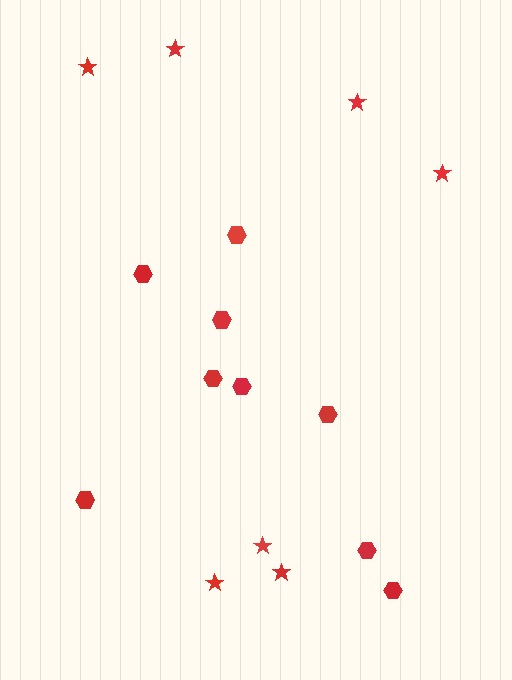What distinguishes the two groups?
There are 2 groups: one group of hexagons (9) and one group of stars (7).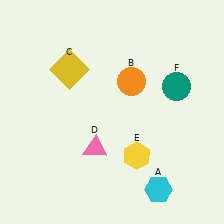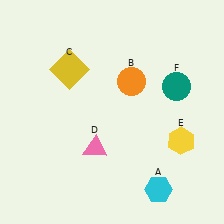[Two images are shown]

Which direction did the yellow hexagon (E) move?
The yellow hexagon (E) moved right.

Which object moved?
The yellow hexagon (E) moved right.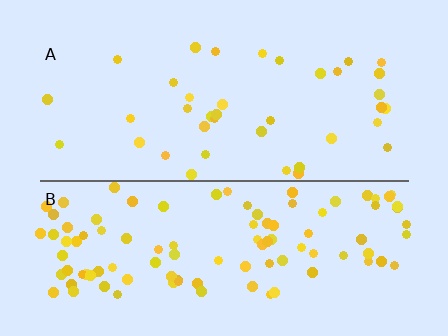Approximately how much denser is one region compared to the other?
Approximately 2.7× — region B over region A.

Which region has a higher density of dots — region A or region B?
B (the bottom).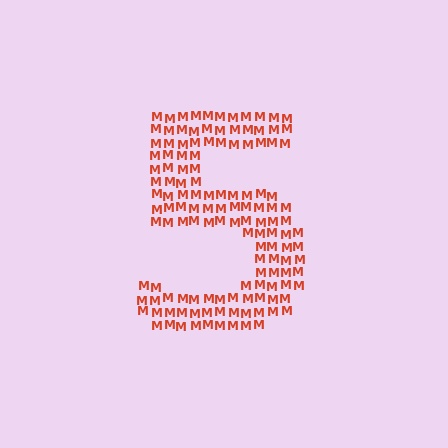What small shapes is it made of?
It is made of small letter M's.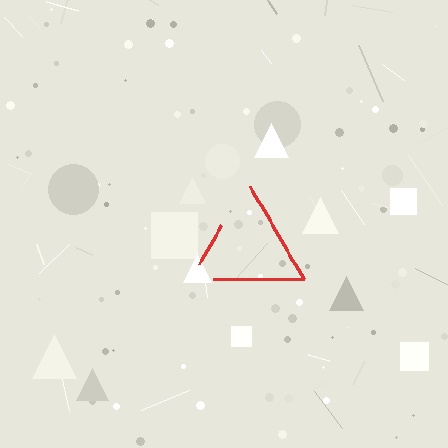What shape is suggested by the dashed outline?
The dashed outline suggests a triangle.